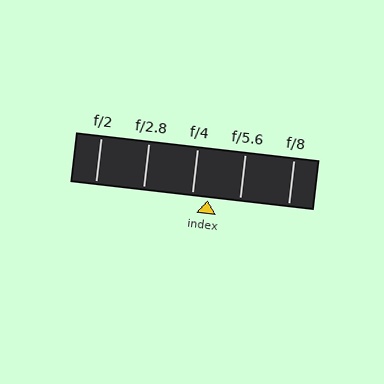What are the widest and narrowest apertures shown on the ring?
The widest aperture shown is f/2 and the narrowest is f/8.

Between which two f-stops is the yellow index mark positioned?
The index mark is between f/4 and f/5.6.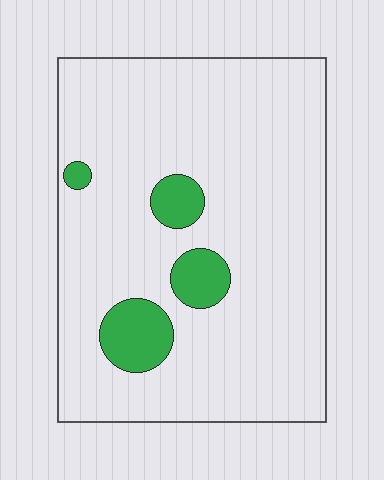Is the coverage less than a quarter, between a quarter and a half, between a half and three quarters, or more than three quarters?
Less than a quarter.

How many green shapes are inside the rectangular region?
4.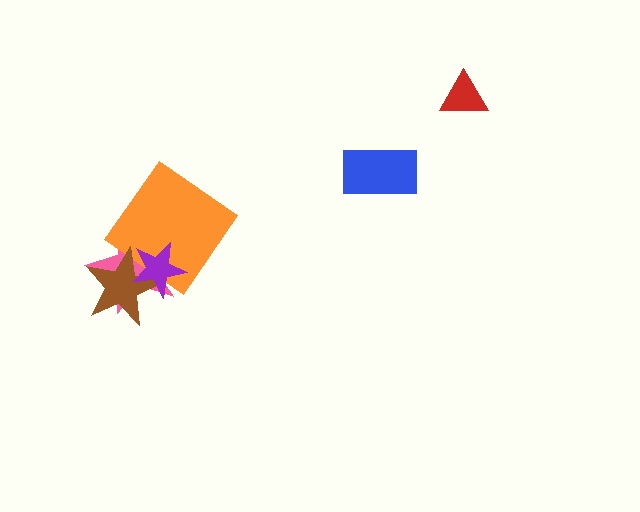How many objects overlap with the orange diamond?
3 objects overlap with the orange diamond.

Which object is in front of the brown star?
The purple star is in front of the brown star.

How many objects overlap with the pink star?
3 objects overlap with the pink star.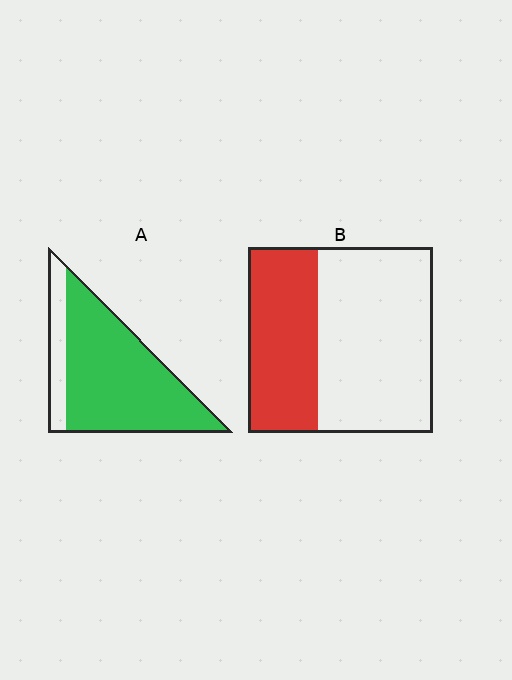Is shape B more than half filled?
No.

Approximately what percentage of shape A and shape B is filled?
A is approximately 80% and B is approximately 40%.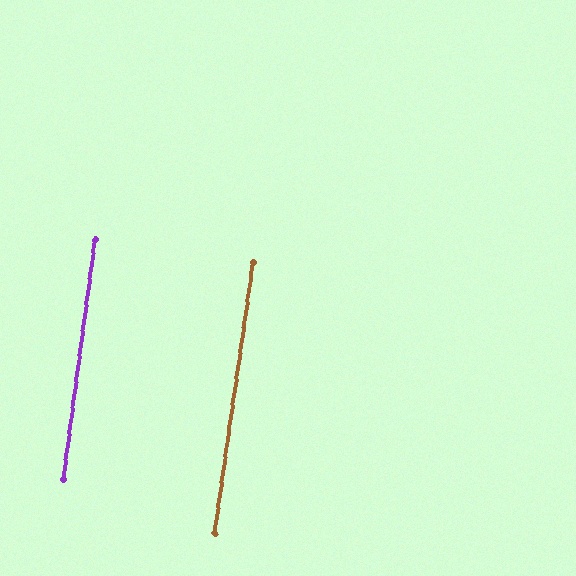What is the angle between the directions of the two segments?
Approximately 0 degrees.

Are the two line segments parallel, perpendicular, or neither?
Parallel — their directions differ by only 0.5°.